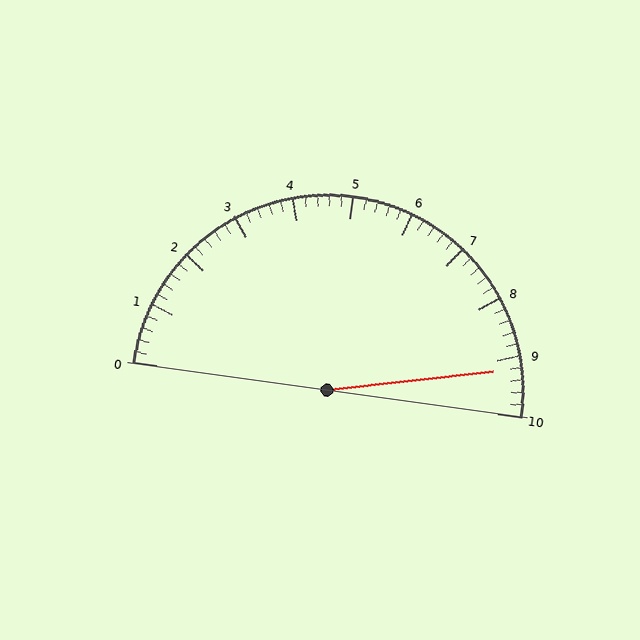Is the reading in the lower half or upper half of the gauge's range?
The reading is in the upper half of the range (0 to 10).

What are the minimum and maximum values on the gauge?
The gauge ranges from 0 to 10.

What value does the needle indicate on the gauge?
The needle indicates approximately 9.2.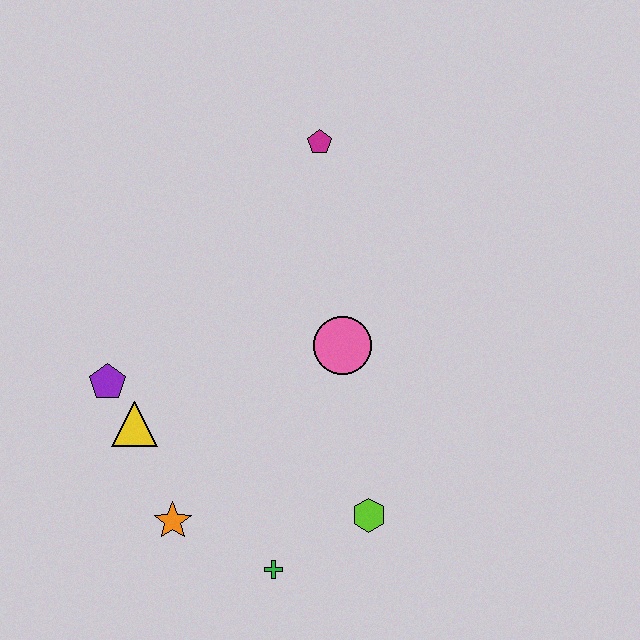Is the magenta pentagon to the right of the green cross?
Yes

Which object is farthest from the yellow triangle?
The magenta pentagon is farthest from the yellow triangle.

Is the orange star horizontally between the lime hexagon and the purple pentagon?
Yes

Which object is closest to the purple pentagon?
The yellow triangle is closest to the purple pentagon.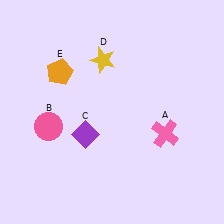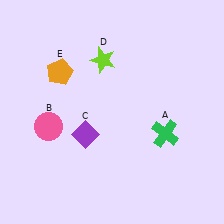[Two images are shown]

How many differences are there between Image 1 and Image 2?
There are 2 differences between the two images.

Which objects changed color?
A changed from pink to green. D changed from yellow to lime.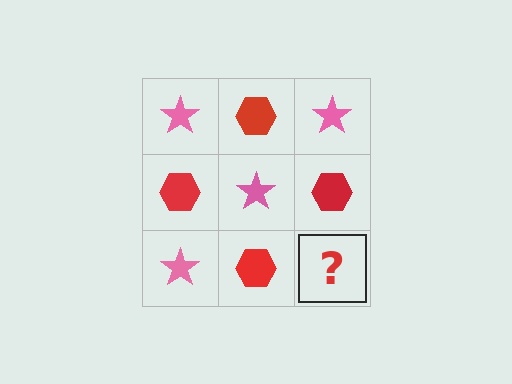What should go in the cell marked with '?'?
The missing cell should contain a pink star.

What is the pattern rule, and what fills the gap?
The rule is that it alternates pink star and red hexagon in a checkerboard pattern. The gap should be filled with a pink star.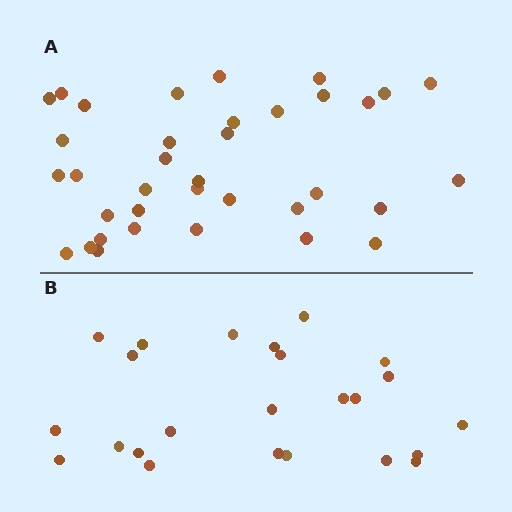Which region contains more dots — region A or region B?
Region A (the top region) has more dots.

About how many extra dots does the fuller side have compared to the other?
Region A has roughly 12 or so more dots than region B.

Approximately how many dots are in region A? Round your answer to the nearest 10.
About 40 dots. (The exact count is 36, which rounds to 40.)